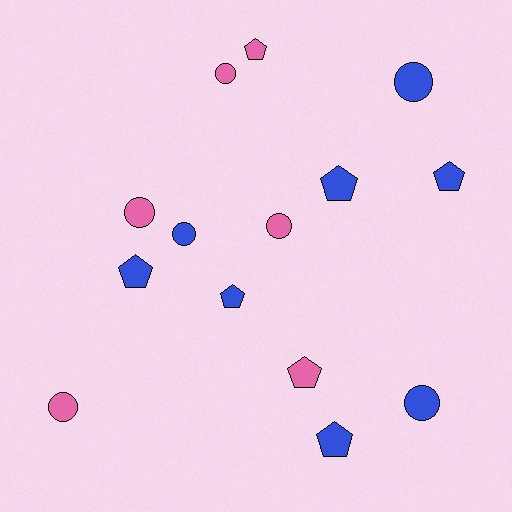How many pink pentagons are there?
There are 2 pink pentagons.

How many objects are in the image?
There are 14 objects.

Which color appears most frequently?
Blue, with 8 objects.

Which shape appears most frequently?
Pentagon, with 7 objects.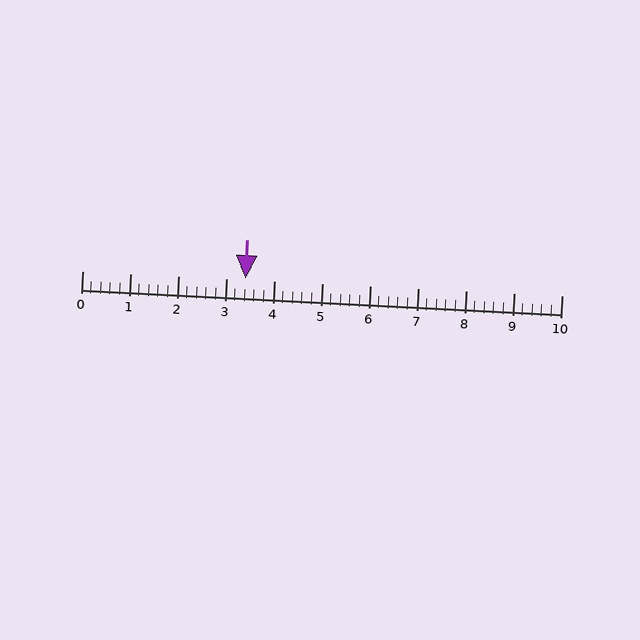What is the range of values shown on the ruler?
The ruler shows values from 0 to 10.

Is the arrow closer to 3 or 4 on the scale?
The arrow is closer to 3.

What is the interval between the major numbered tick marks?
The major tick marks are spaced 1 units apart.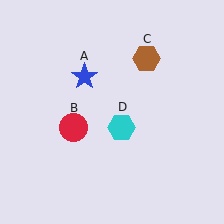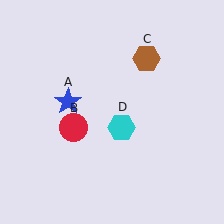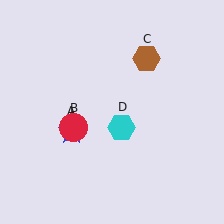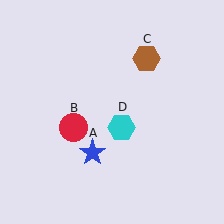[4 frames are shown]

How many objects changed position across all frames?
1 object changed position: blue star (object A).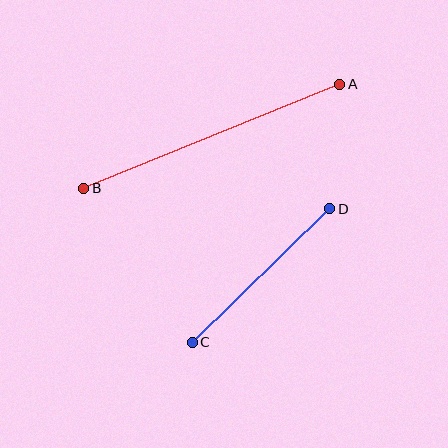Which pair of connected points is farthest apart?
Points A and B are farthest apart.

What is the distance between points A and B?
The distance is approximately 276 pixels.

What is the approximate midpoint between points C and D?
The midpoint is at approximately (261, 276) pixels.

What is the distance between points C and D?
The distance is approximately 192 pixels.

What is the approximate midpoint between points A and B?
The midpoint is at approximately (212, 136) pixels.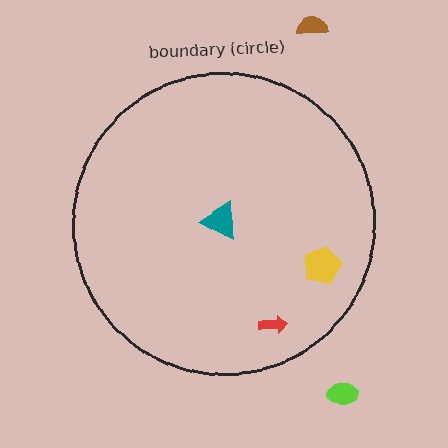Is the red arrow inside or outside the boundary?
Inside.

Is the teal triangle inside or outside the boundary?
Inside.